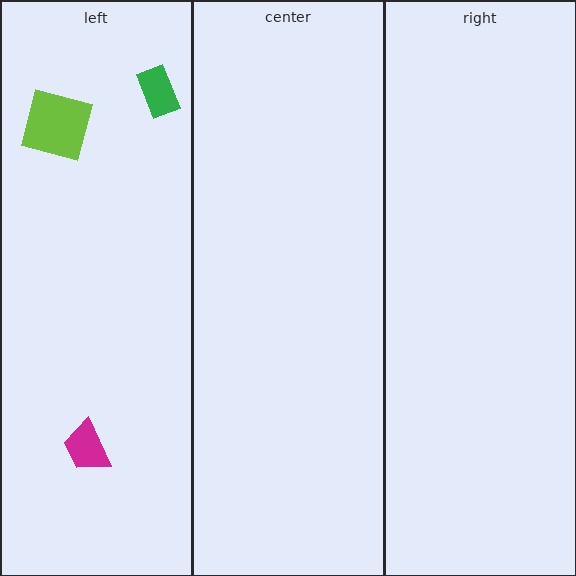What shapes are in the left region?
The magenta trapezoid, the lime square, the green rectangle.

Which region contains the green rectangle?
The left region.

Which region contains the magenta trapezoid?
The left region.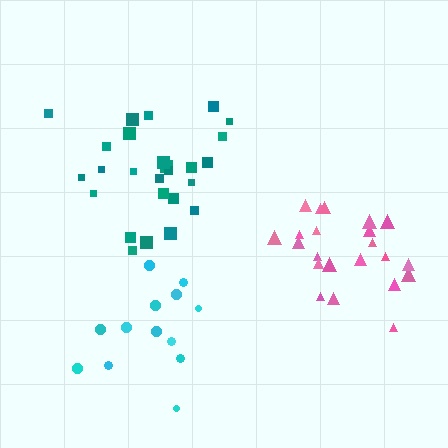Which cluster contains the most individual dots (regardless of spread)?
Teal (26).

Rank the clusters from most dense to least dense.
teal, pink, cyan.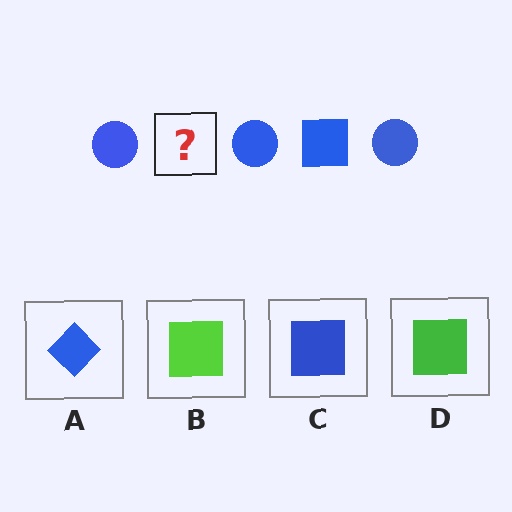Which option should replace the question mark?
Option C.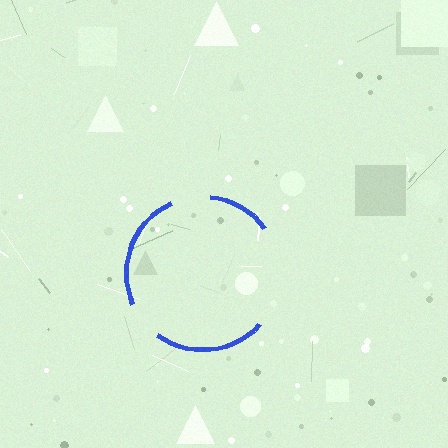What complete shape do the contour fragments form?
The contour fragments form a circle.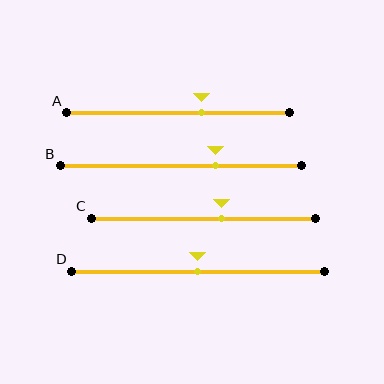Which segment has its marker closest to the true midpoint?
Segment D has its marker closest to the true midpoint.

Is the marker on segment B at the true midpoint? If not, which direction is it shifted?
No, the marker on segment B is shifted to the right by about 14% of the segment length.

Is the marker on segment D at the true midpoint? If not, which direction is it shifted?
Yes, the marker on segment D is at the true midpoint.